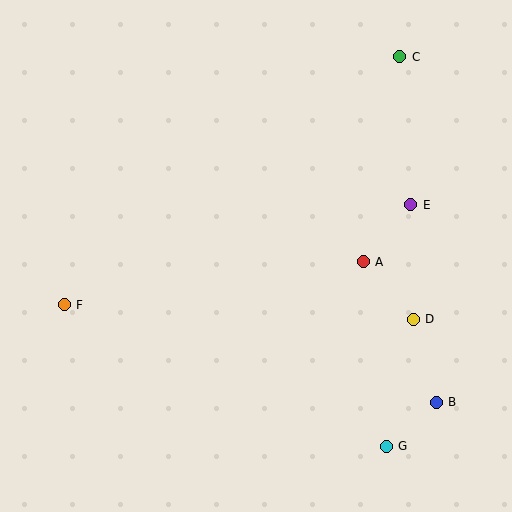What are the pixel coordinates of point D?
Point D is at (413, 319).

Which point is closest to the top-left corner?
Point F is closest to the top-left corner.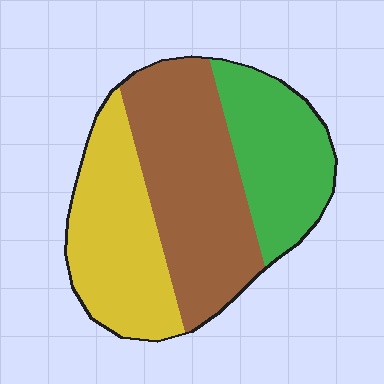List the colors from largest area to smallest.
From largest to smallest: brown, yellow, green.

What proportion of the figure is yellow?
Yellow takes up about one third (1/3) of the figure.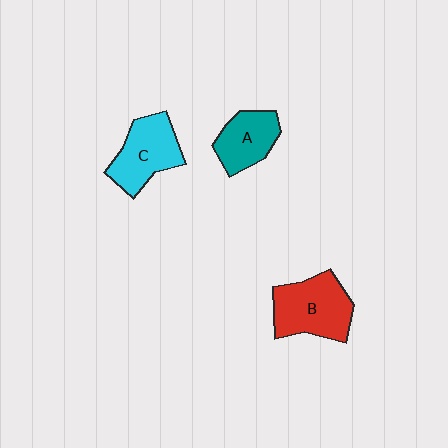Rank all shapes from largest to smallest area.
From largest to smallest: B (red), C (cyan), A (teal).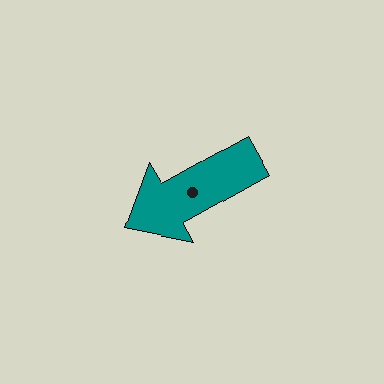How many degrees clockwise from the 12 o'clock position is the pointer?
Approximately 241 degrees.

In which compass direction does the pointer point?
Southwest.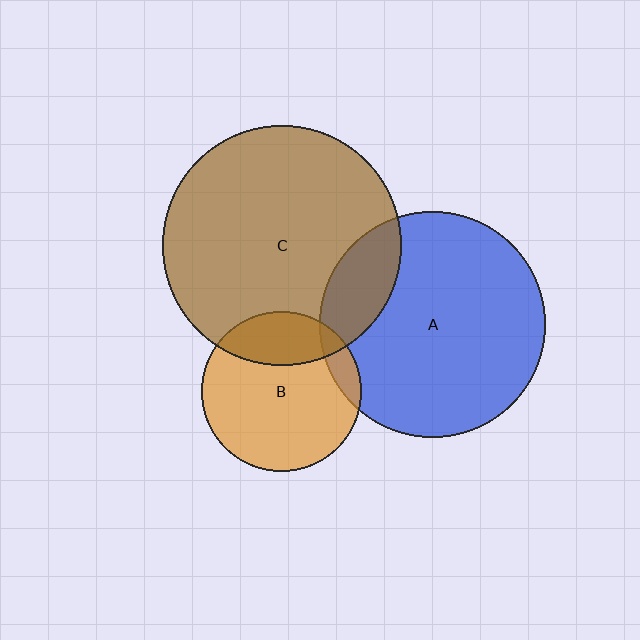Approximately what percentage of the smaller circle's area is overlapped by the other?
Approximately 25%.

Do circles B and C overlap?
Yes.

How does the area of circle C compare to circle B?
Approximately 2.3 times.